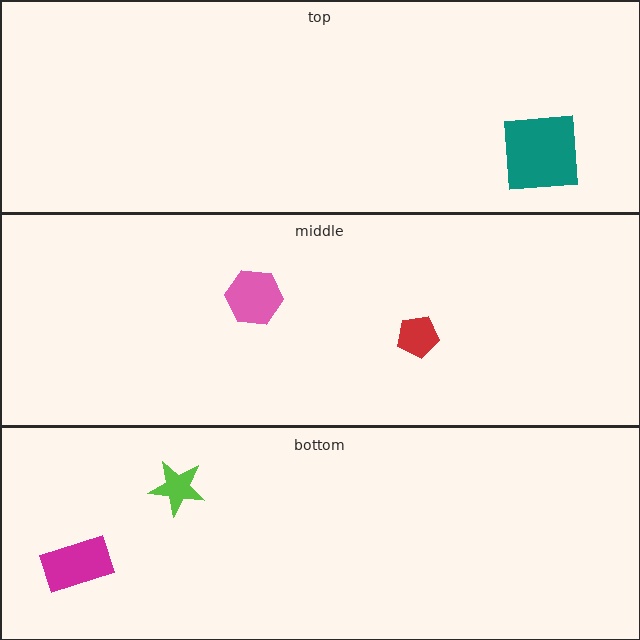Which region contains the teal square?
The top region.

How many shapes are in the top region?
1.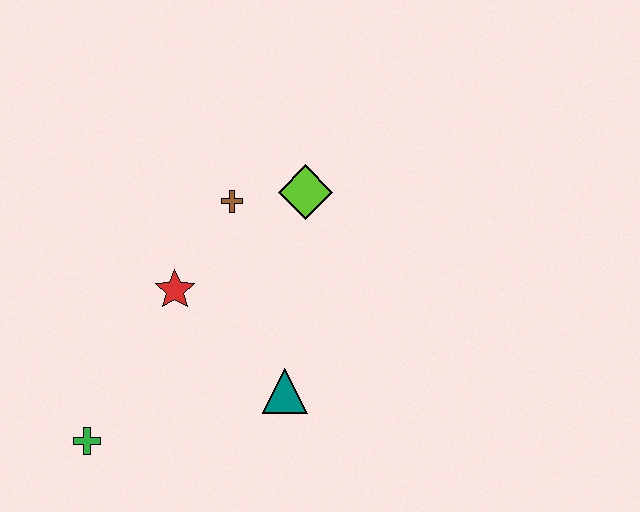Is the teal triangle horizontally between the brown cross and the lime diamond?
Yes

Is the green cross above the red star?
No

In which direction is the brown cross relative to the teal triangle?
The brown cross is above the teal triangle.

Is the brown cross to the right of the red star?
Yes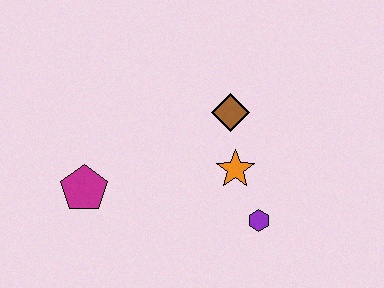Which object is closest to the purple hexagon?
The orange star is closest to the purple hexagon.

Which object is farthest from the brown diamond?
The magenta pentagon is farthest from the brown diamond.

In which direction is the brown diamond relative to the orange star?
The brown diamond is above the orange star.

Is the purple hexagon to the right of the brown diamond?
Yes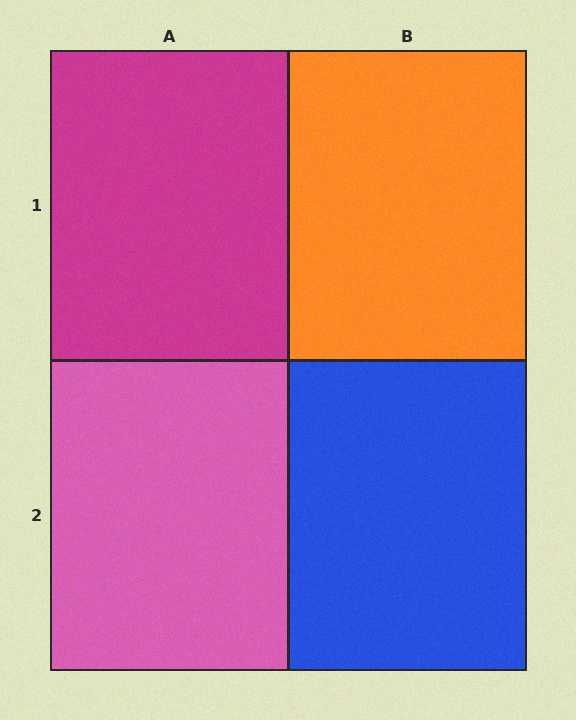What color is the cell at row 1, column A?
Magenta.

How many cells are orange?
1 cell is orange.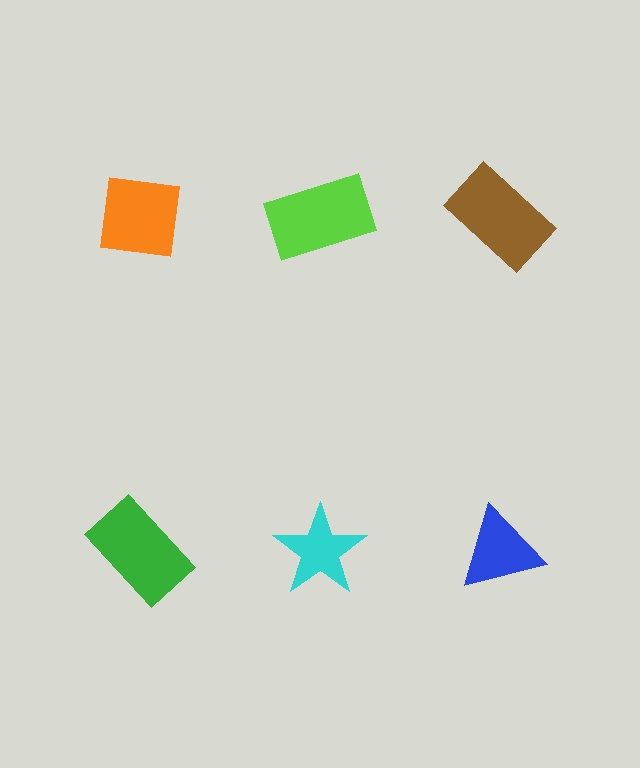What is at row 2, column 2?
A cyan star.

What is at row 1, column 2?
A lime rectangle.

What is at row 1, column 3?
A brown rectangle.